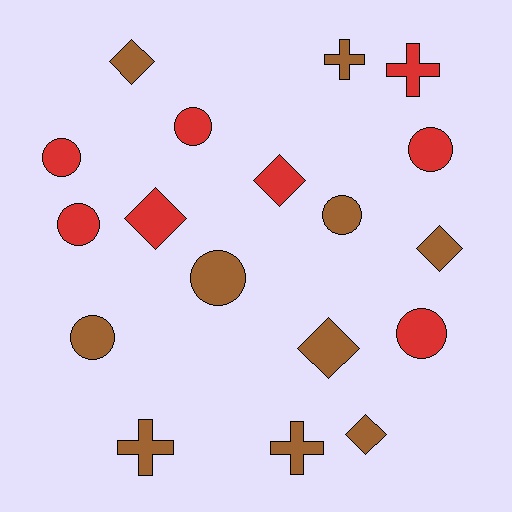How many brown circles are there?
There are 3 brown circles.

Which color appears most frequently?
Brown, with 10 objects.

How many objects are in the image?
There are 18 objects.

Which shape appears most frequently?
Circle, with 8 objects.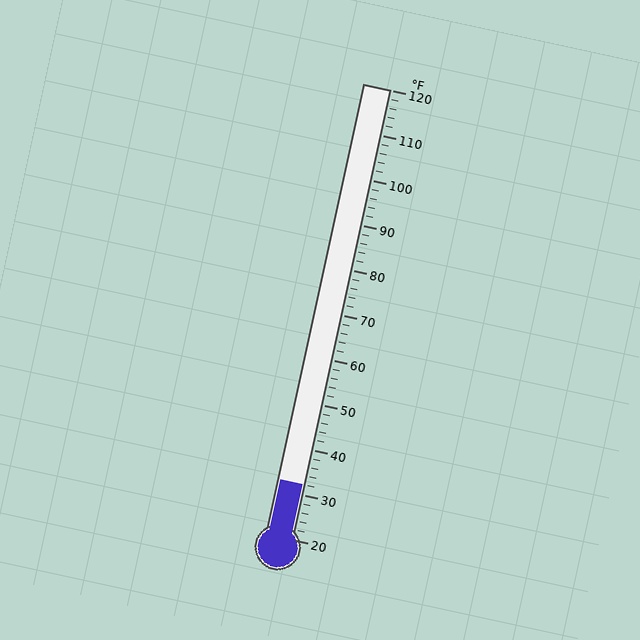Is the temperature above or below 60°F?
The temperature is below 60°F.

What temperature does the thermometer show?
The thermometer shows approximately 32°F.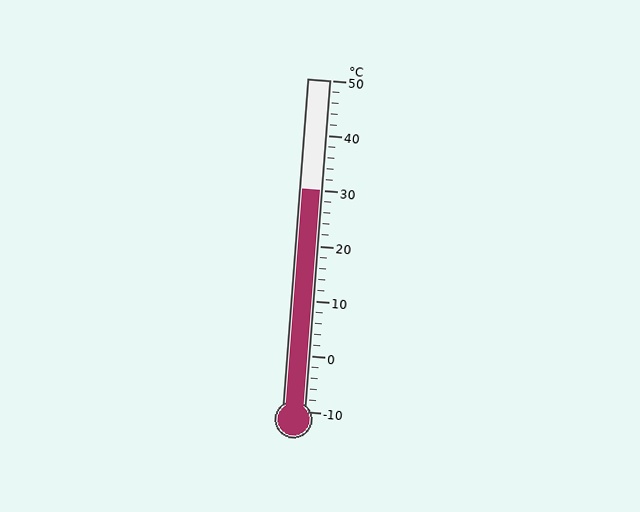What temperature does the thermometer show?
The thermometer shows approximately 30°C.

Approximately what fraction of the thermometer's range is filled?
The thermometer is filled to approximately 65% of its range.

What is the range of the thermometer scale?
The thermometer scale ranges from -10°C to 50°C.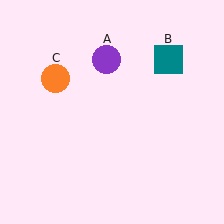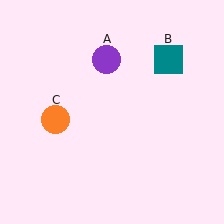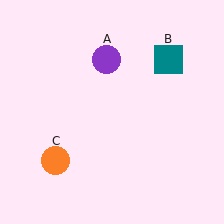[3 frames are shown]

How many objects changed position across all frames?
1 object changed position: orange circle (object C).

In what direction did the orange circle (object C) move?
The orange circle (object C) moved down.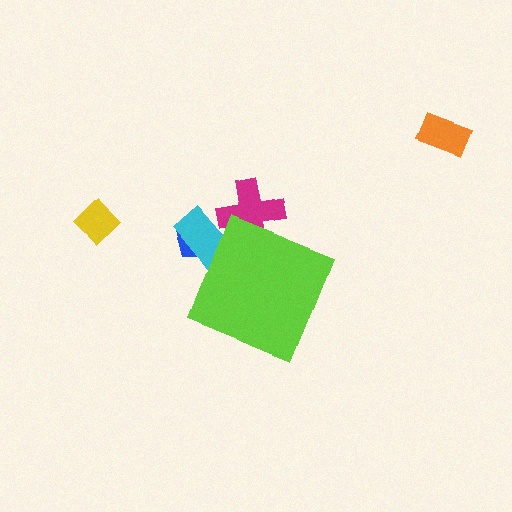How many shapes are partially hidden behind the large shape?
3 shapes are partially hidden.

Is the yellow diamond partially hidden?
No, the yellow diamond is fully visible.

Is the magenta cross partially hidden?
Yes, the magenta cross is partially hidden behind the lime diamond.